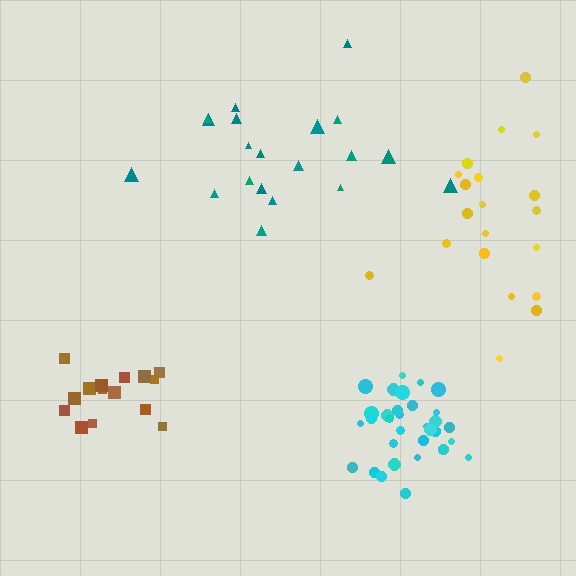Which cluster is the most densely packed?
Cyan.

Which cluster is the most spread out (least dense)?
Teal.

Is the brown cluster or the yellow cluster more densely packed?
Brown.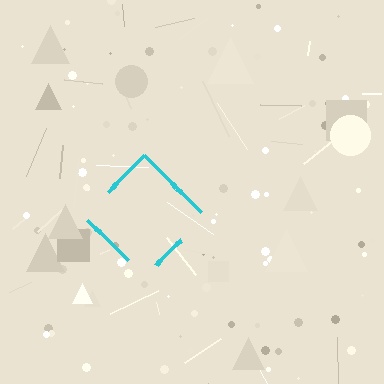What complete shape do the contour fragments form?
The contour fragments form a diamond.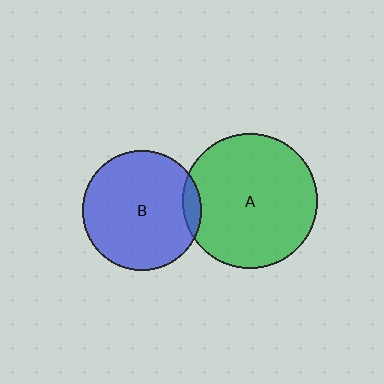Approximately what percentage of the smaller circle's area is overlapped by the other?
Approximately 10%.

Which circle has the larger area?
Circle A (green).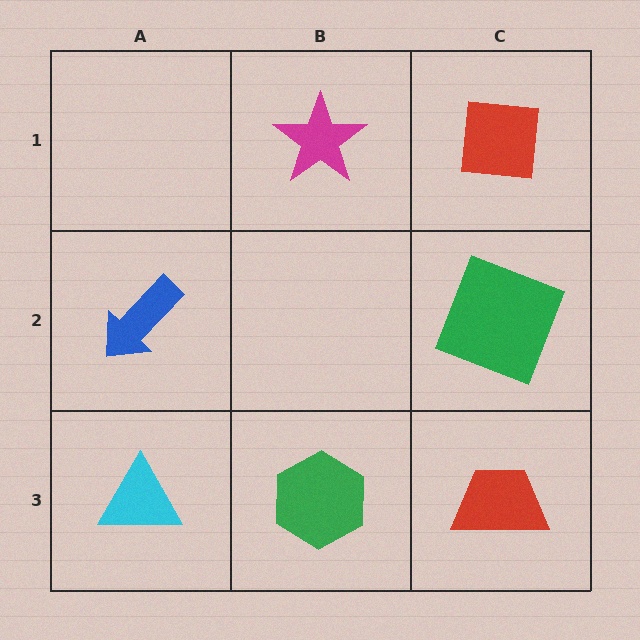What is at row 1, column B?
A magenta star.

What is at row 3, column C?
A red trapezoid.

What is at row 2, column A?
A blue arrow.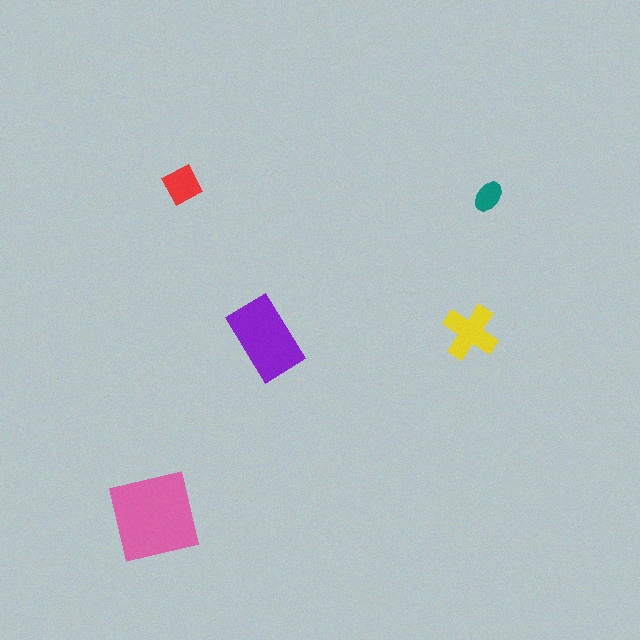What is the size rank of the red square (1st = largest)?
4th.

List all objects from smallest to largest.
The teal ellipse, the red square, the yellow cross, the purple rectangle, the pink square.